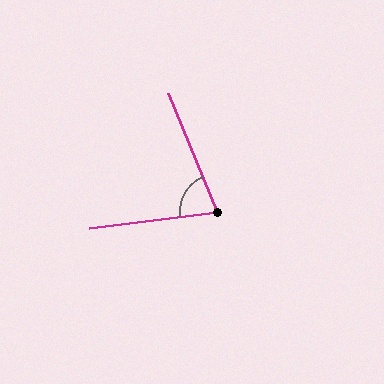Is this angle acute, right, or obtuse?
It is acute.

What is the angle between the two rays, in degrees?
Approximately 75 degrees.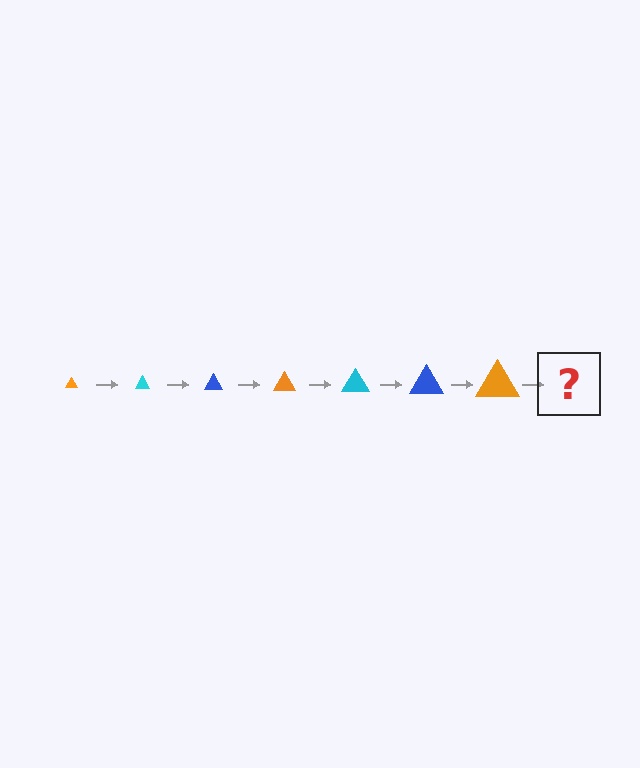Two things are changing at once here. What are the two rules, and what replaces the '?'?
The two rules are that the triangle grows larger each step and the color cycles through orange, cyan, and blue. The '?' should be a cyan triangle, larger than the previous one.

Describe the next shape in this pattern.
It should be a cyan triangle, larger than the previous one.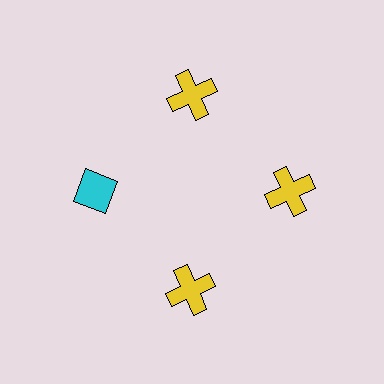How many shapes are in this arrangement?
There are 4 shapes arranged in a ring pattern.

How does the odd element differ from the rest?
It differs in both color (cyan instead of yellow) and shape (diamond instead of cross).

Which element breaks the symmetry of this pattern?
The cyan diamond at roughly the 9 o'clock position breaks the symmetry. All other shapes are yellow crosses.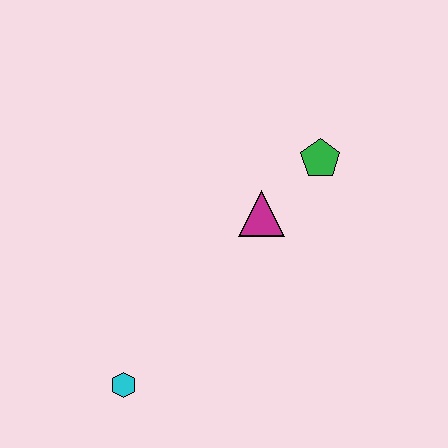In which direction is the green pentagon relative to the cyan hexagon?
The green pentagon is above the cyan hexagon.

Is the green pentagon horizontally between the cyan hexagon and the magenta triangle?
No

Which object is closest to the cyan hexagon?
The magenta triangle is closest to the cyan hexagon.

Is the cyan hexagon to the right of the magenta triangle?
No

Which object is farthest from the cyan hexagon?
The green pentagon is farthest from the cyan hexagon.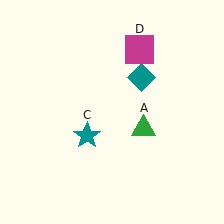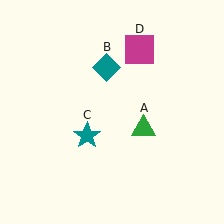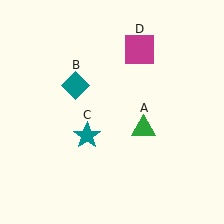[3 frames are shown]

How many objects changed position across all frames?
1 object changed position: teal diamond (object B).